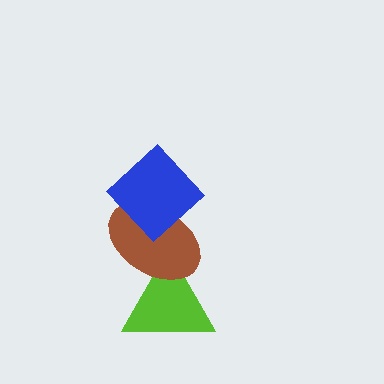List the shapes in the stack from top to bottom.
From top to bottom: the blue diamond, the brown ellipse, the lime triangle.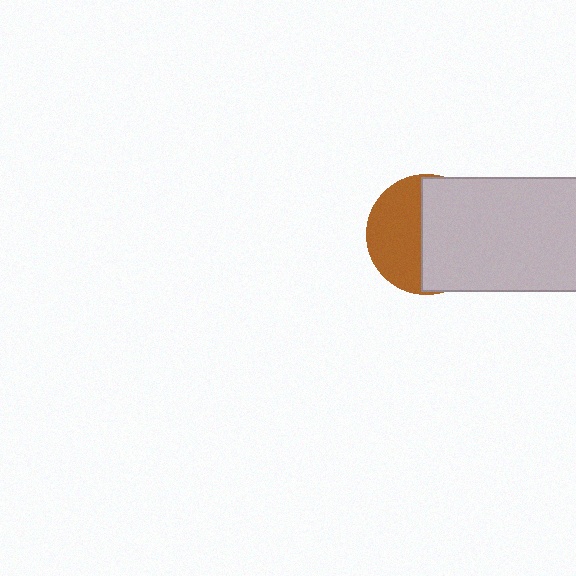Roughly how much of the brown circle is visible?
About half of it is visible (roughly 46%).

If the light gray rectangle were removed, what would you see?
You would see the complete brown circle.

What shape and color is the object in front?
The object in front is a light gray rectangle.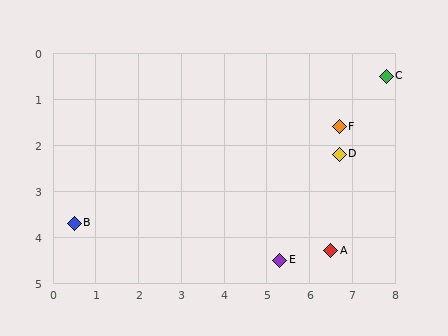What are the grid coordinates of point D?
Point D is at approximately (6.7, 2.2).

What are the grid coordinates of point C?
Point C is at approximately (7.8, 0.5).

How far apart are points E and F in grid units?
Points E and F are about 3.2 grid units apart.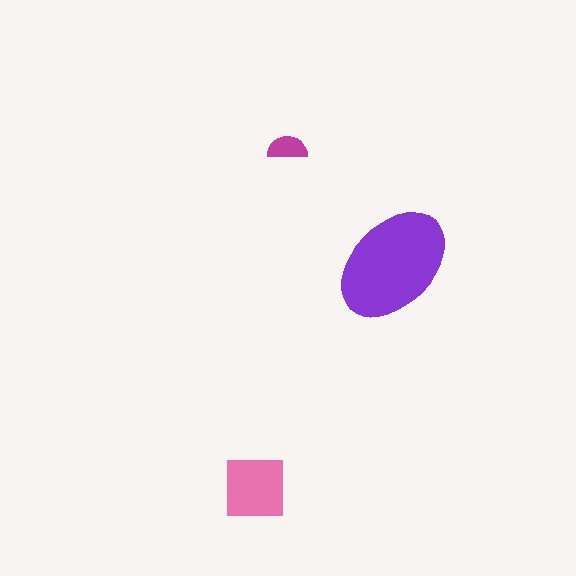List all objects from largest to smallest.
The purple ellipse, the pink square, the magenta semicircle.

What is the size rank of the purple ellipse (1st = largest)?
1st.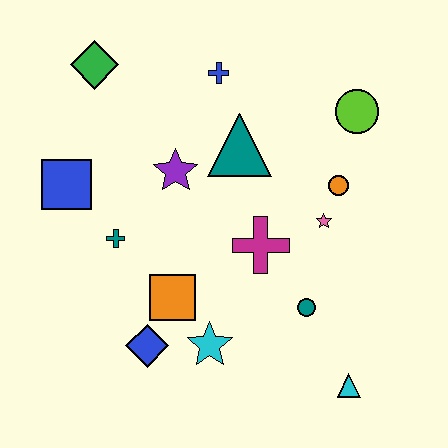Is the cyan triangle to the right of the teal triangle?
Yes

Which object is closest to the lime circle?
The orange circle is closest to the lime circle.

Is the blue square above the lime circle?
No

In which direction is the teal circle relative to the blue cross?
The teal circle is below the blue cross.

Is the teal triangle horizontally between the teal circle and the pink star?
No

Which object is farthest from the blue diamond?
The lime circle is farthest from the blue diamond.